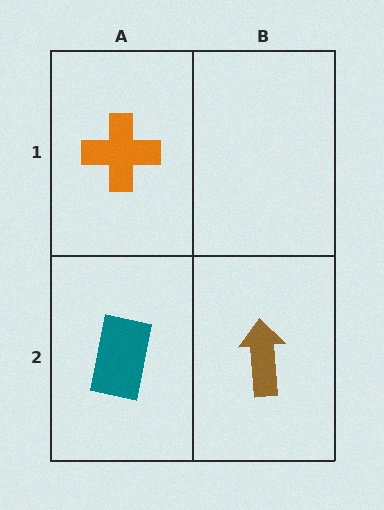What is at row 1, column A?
An orange cross.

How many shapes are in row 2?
2 shapes.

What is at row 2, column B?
A brown arrow.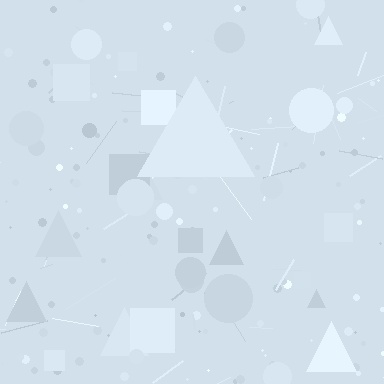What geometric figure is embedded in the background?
A triangle is embedded in the background.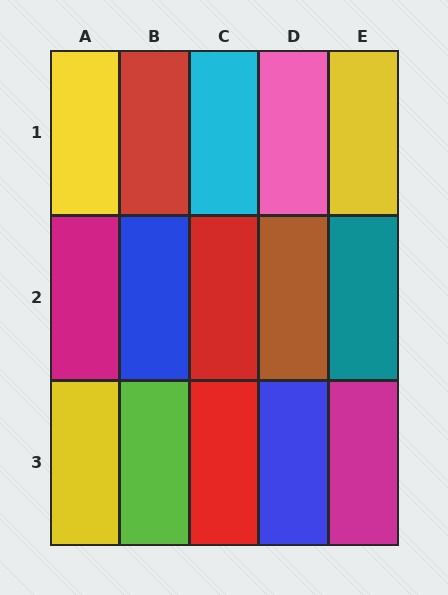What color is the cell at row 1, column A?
Yellow.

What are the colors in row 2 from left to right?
Magenta, blue, red, brown, teal.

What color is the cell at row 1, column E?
Yellow.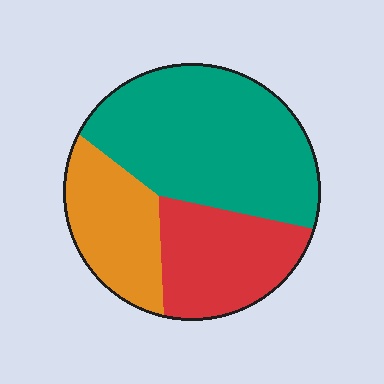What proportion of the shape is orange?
Orange covers about 25% of the shape.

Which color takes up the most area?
Teal, at roughly 50%.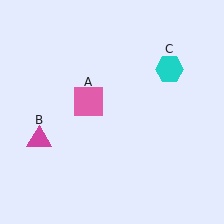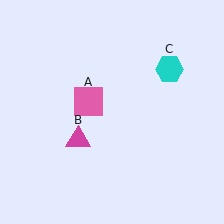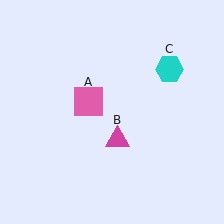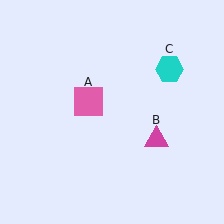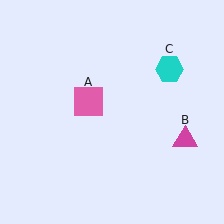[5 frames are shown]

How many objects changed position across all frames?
1 object changed position: magenta triangle (object B).